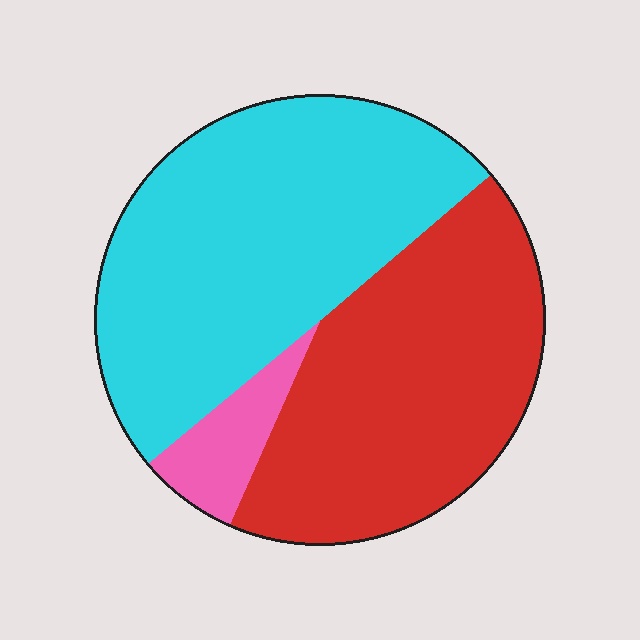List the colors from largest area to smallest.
From largest to smallest: cyan, red, pink.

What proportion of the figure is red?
Red covers 43% of the figure.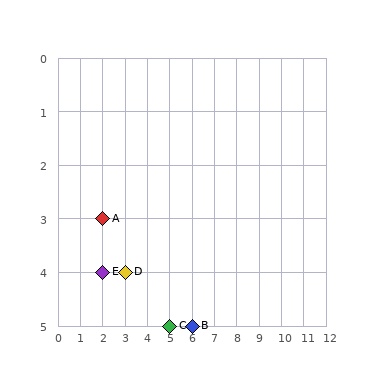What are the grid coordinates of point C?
Point C is at grid coordinates (5, 5).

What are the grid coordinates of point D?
Point D is at grid coordinates (3, 4).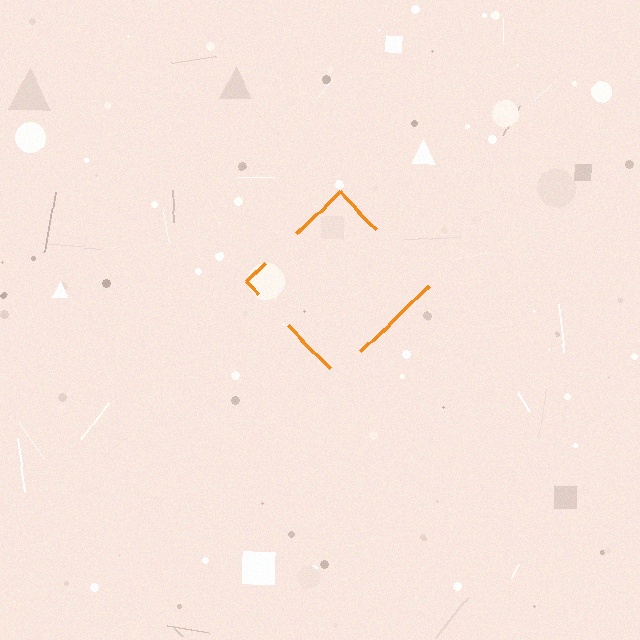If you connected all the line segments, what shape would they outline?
They would outline a diamond.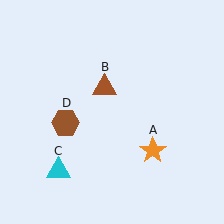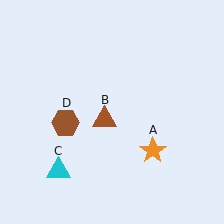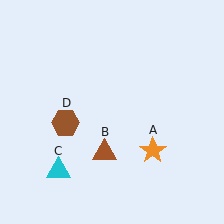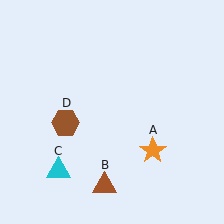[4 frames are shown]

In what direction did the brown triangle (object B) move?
The brown triangle (object B) moved down.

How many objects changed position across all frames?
1 object changed position: brown triangle (object B).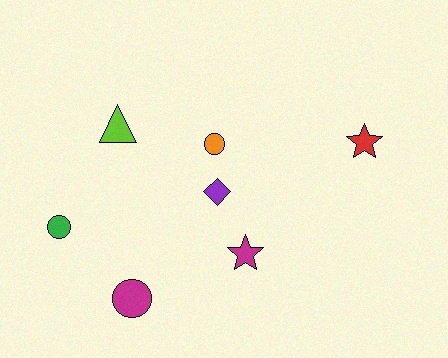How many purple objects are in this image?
There is 1 purple object.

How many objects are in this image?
There are 7 objects.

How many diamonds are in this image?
There is 1 diamond.